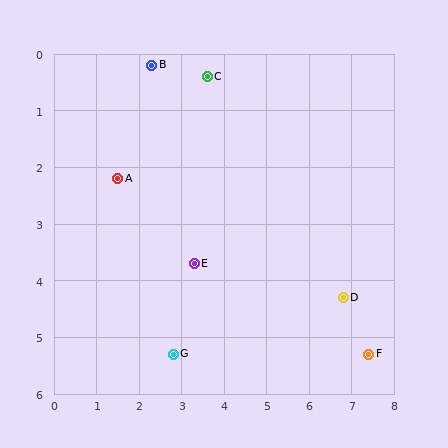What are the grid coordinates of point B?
Point B is at approximately (2.3, 0.2).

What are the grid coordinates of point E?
Point E is at approximately (3.3, 3.7).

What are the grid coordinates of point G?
Point G is at approximately (2.8, 5.3).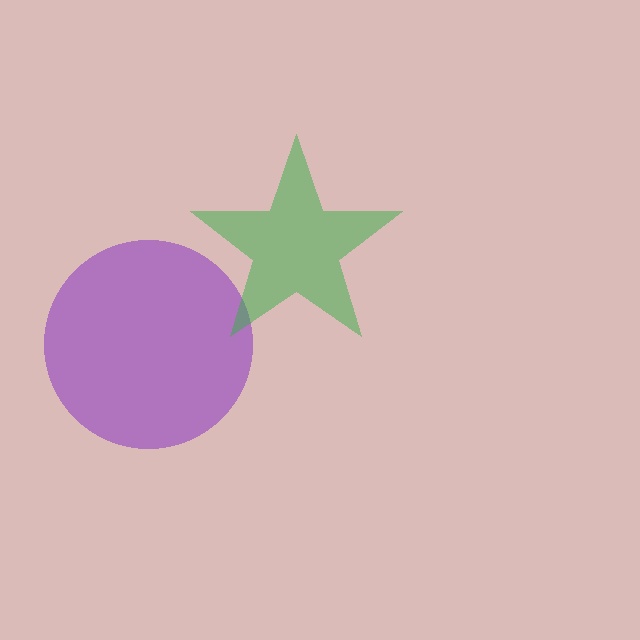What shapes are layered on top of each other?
The layered shapes are: a purple circle, a green star.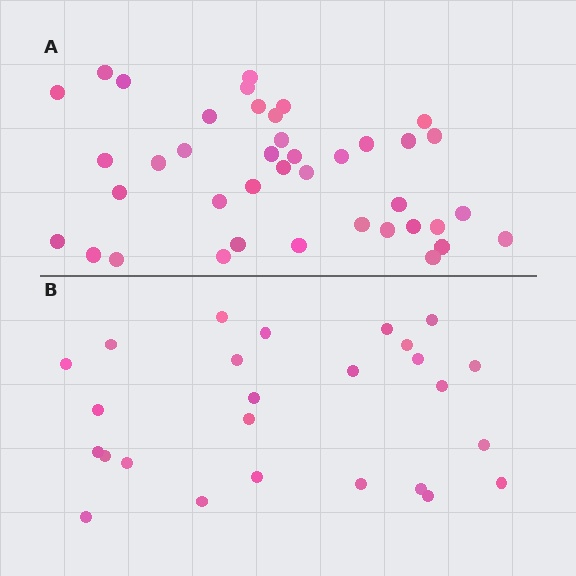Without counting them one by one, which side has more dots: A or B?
Region A (the top region) has more dots.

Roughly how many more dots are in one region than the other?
Region A has approximately 15 more dots than region B.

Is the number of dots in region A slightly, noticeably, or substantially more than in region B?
Region A has substantially more. The ratio is roughly 1.5 to 1.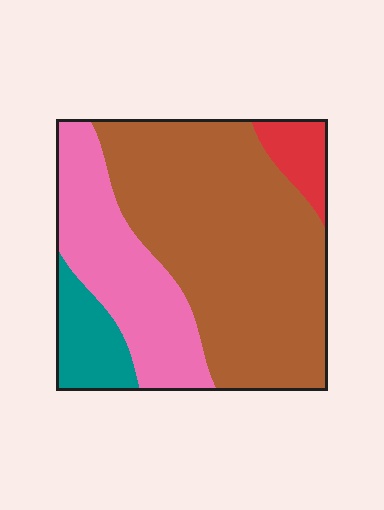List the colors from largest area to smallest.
From largest to smallest: brown, pink, teal, red.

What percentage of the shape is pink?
Pink takes up about one quarter (1/4) of the shape.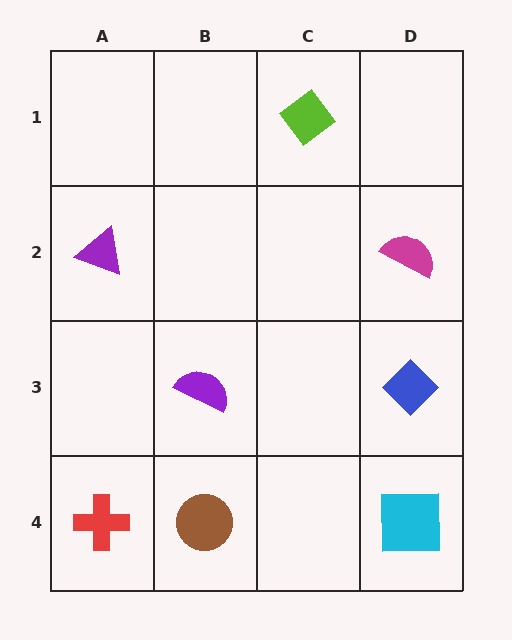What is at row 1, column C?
A lime diamond.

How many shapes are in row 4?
3 shapes.